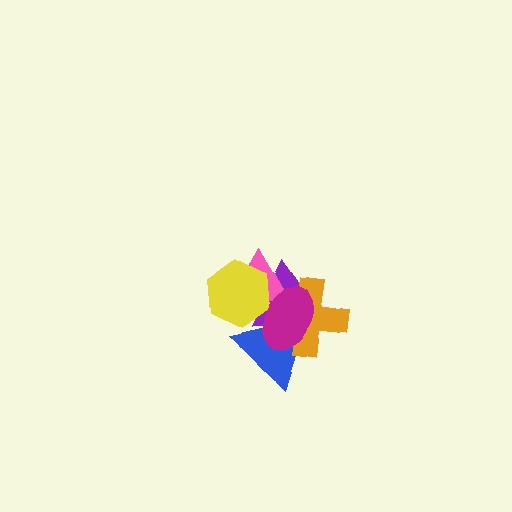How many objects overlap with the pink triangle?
5 objects overlap with the pink triangle.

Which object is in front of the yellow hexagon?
The magenta ellipse is in front of the yellow hexagon.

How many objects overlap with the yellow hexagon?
4 objects overlap with the yellow hexagon.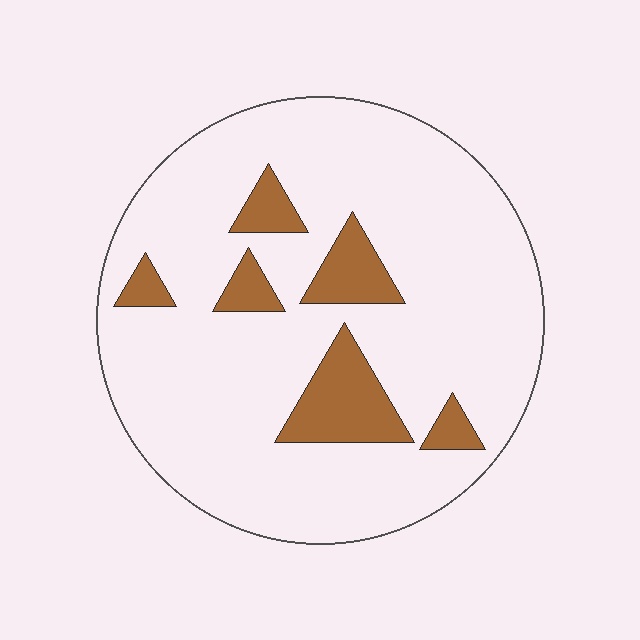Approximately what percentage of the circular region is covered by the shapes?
Approximately 15%.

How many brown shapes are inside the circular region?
6.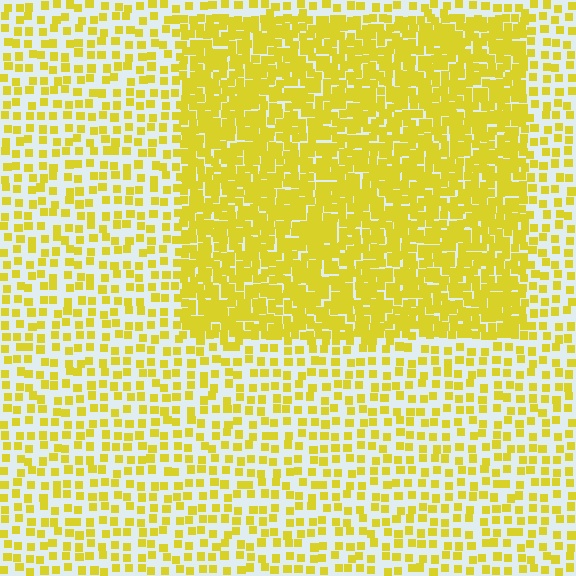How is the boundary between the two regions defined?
The boundary is defined by a change in element density (approximately 2.4x ratio). All elements are the same color, size, and shape.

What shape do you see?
I see a rectangle.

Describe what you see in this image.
The image contains small yellow elements arranged at two different densities. A rectangle-shaped region is visible where the elements are more densely packed than the surrounding area.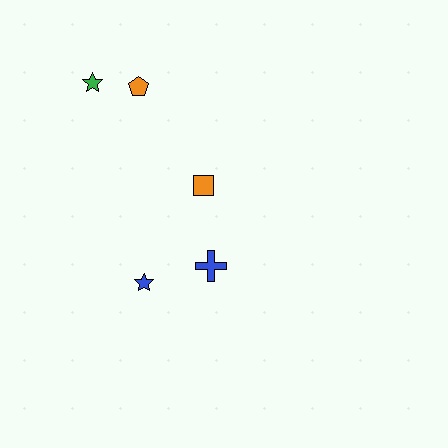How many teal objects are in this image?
There are no teal objects.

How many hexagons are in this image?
There are no hexagons.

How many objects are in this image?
There are 5 objects.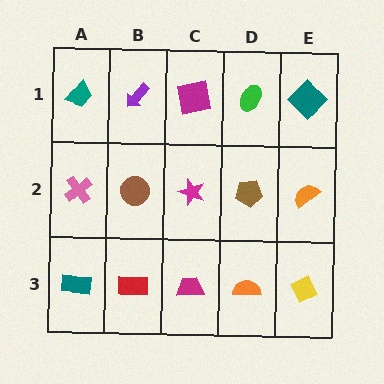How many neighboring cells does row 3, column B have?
3.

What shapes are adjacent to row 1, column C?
A magenta star (row 2, column C), a purple arrow (row 1, column B), a green ellipse (row 1, column D).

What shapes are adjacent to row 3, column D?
A brown pentagon (row 2, column D), a magenta trapezoid (row 3, column C), a yellow diamond (row 3, column E).